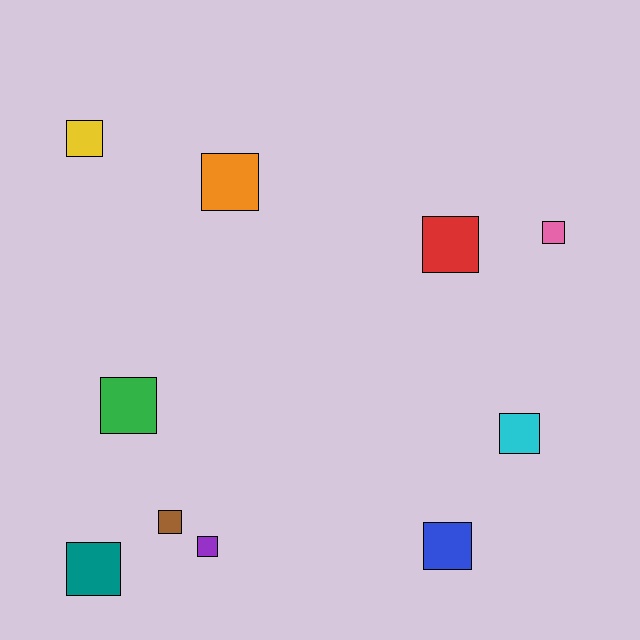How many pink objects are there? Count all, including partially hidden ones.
There is 1 pink object.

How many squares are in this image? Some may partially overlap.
There are 10 squares.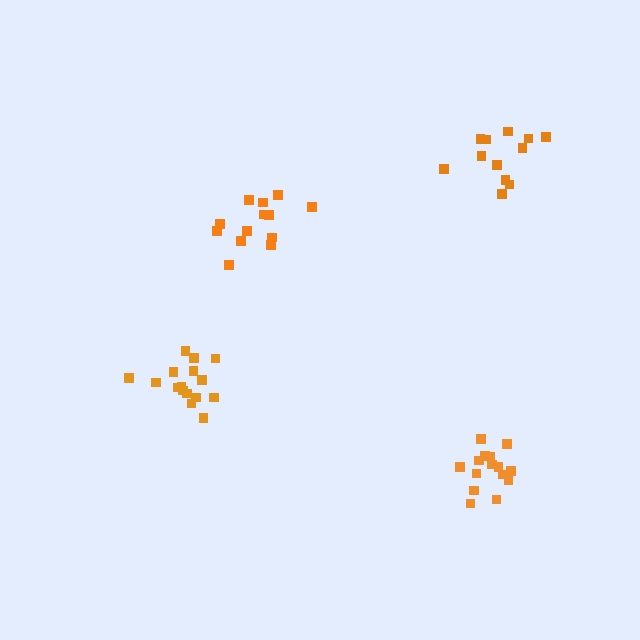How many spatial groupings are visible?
There are 4 spatial groupings.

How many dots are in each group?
Group 1: 15 dots, Group 2: 12 dots, Group 3: 13 dots, Group 4: 16 dots (56 total).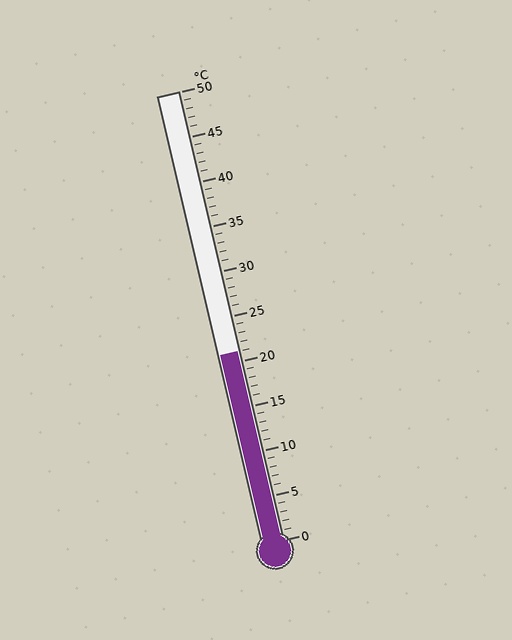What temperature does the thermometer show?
The thermometer shows approximately 21°C.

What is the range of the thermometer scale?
The thermometer scale ranges from 0°C to 50°C.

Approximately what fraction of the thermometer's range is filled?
The thermometer is filled to approximately 40% of its range.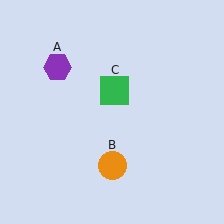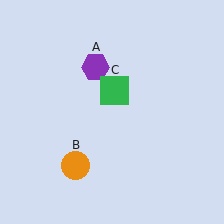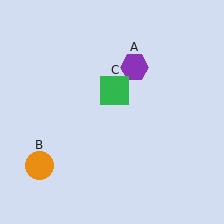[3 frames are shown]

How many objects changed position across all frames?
2 objects changed position: purple hexagon (object A), orange circle (object B).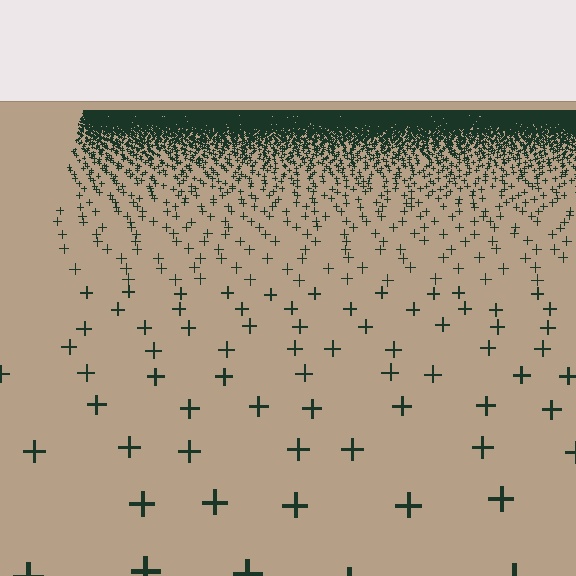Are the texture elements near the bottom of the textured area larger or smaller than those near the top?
Larger. Near the bottom, elements are closer to the viewer and appear at a bigger on-screen size.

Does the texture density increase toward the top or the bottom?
Density increases toward the top.